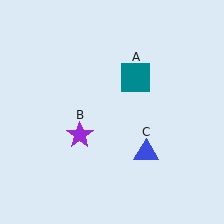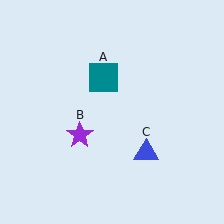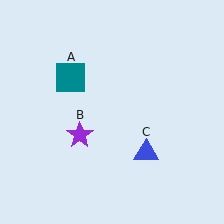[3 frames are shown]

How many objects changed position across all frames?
1 object changed position: teal square (object A).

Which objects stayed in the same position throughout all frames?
Purple star (object B) and blue triangle (object C) remained stationary.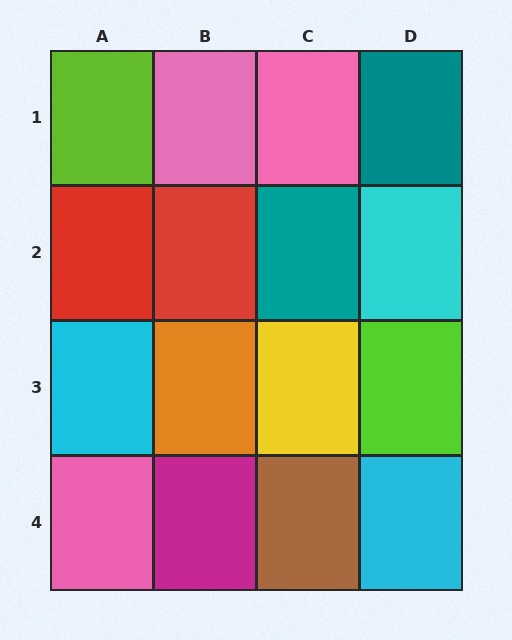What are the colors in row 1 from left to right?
Lime, pink, pink, teal.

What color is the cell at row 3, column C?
Yellow.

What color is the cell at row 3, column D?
Lime.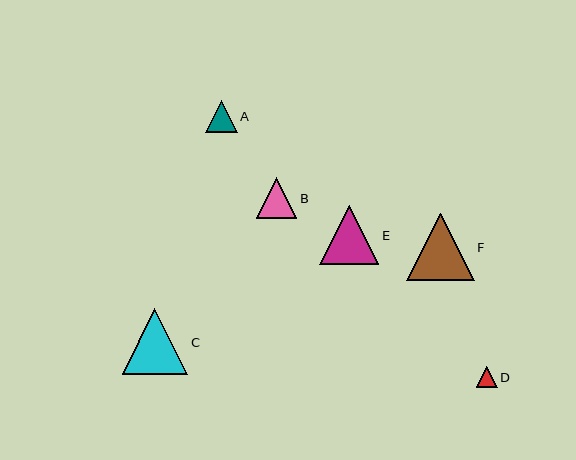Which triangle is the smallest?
Triangle D is the smallest with a size of approximately 20 pixels.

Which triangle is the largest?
Triangle F is the largest with a size of approximately 67 pixels.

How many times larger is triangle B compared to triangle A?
Triangle B is approximately 1.3 times the size of triangle A.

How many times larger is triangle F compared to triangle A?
Triangle F is approximately 2.1 times the size of triangle A.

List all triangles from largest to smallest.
From largest to smallest: F, C, E, B, A, D.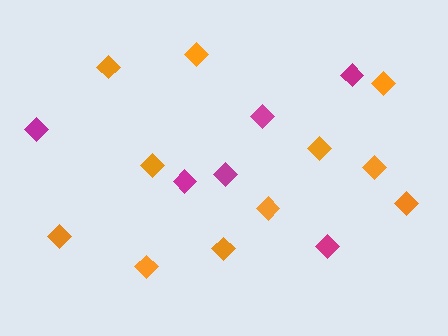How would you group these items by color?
There are 2 groups: one group of orange diamonds (11) and one group of magenta diamonds (6).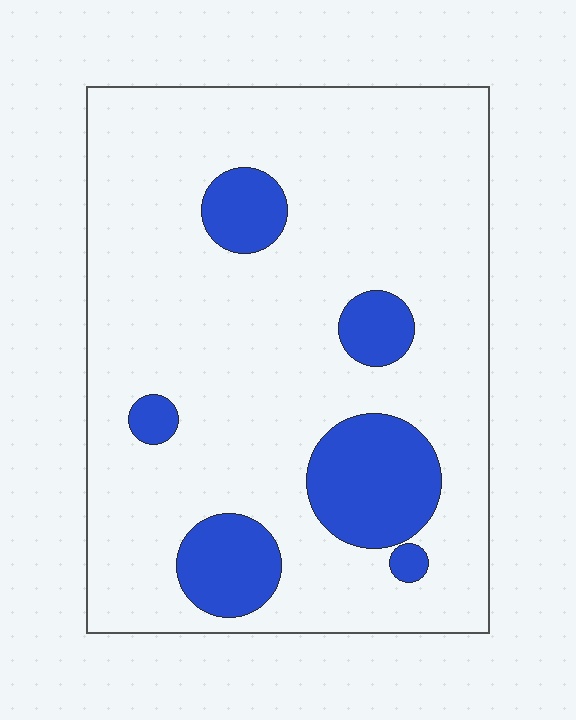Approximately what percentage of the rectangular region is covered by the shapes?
Approximately 15%.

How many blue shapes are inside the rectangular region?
6.